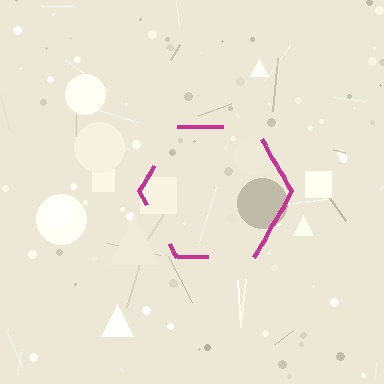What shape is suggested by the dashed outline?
The dashed outline suggests a hexagon.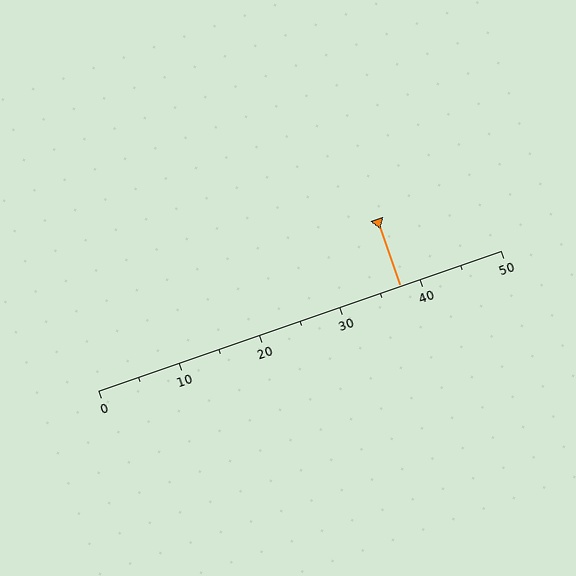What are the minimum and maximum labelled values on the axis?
The axis runs from 0 to 50.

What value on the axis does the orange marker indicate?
The marker indicates approximately 37.5.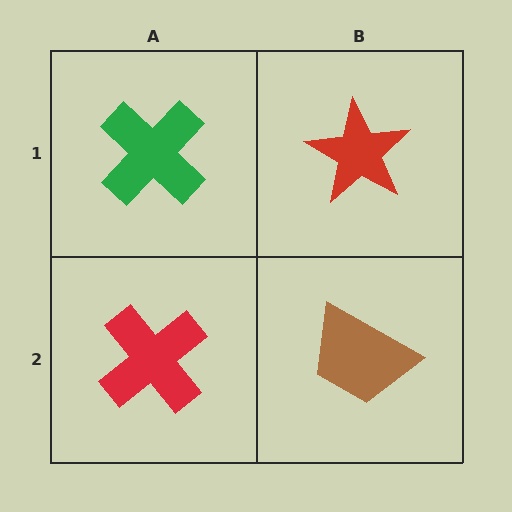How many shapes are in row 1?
2 shapes.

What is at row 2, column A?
A red cross.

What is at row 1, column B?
A red star.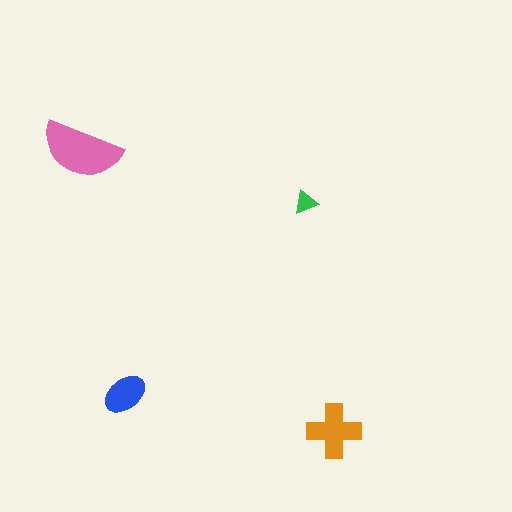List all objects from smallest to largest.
The green triangle, the blue ellipse, the orange cross, the pink semicircle.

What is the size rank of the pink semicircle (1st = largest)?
1st.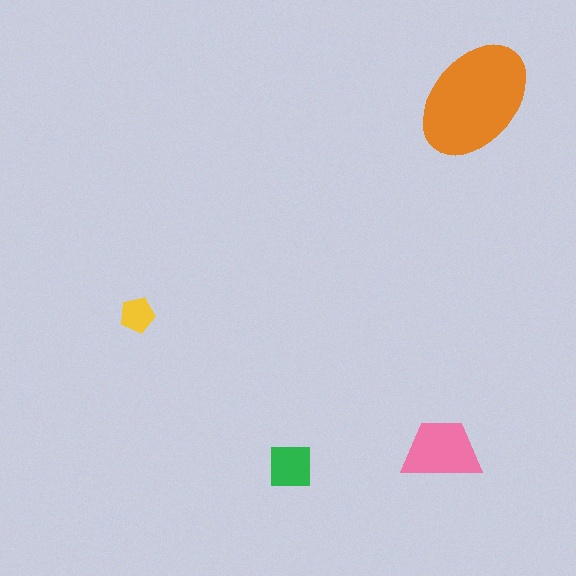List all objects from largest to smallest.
The orange ellipse, the pink trapezoid, the green square, the yellow pentagon.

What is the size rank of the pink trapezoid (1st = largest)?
2nd.